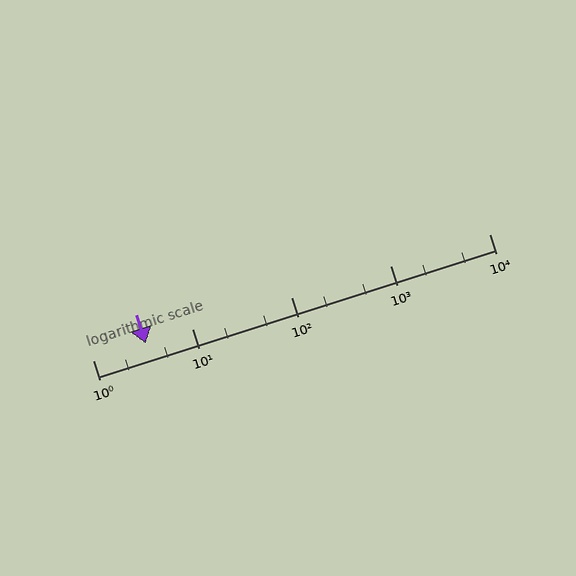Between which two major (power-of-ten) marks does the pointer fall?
The pointer is between 1 and 10.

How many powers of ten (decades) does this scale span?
The scale spans 4 decades, from 1 to 10000.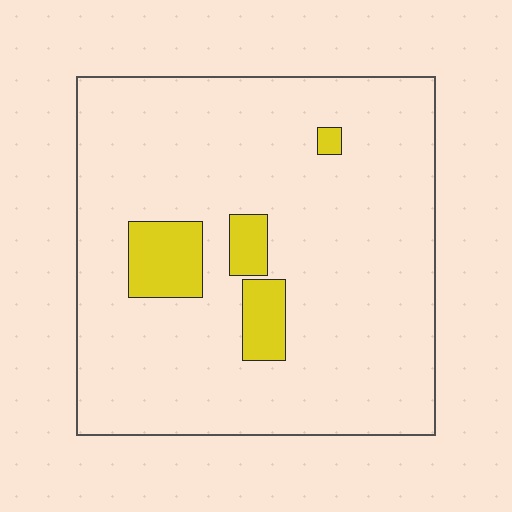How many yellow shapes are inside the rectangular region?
4.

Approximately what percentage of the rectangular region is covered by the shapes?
Approximately 10%.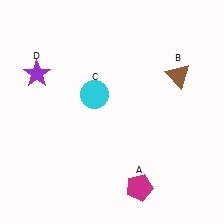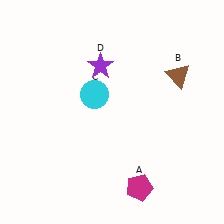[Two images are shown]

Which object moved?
The purple star (D) moved right.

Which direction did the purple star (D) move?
The purple star (D) moved right.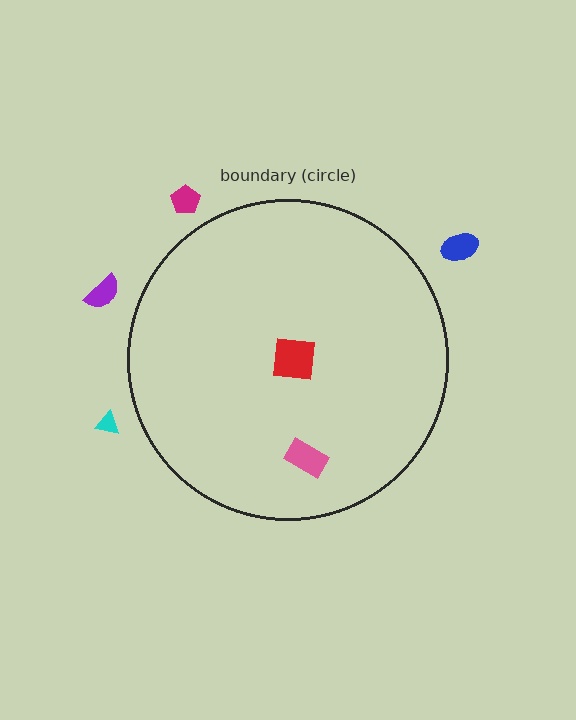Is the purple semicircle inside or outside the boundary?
Outside.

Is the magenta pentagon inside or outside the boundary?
Outside.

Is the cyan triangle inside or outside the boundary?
Outside.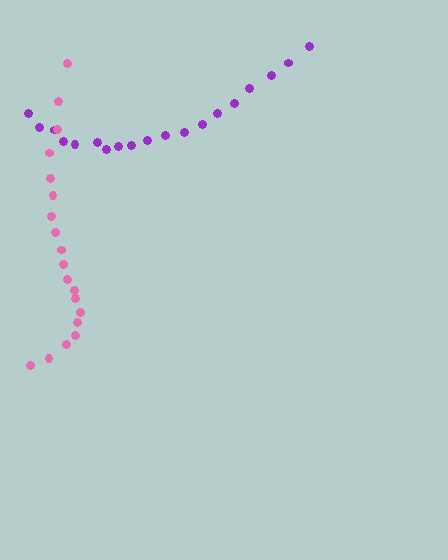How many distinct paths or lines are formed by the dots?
There are 2 distinct paths.